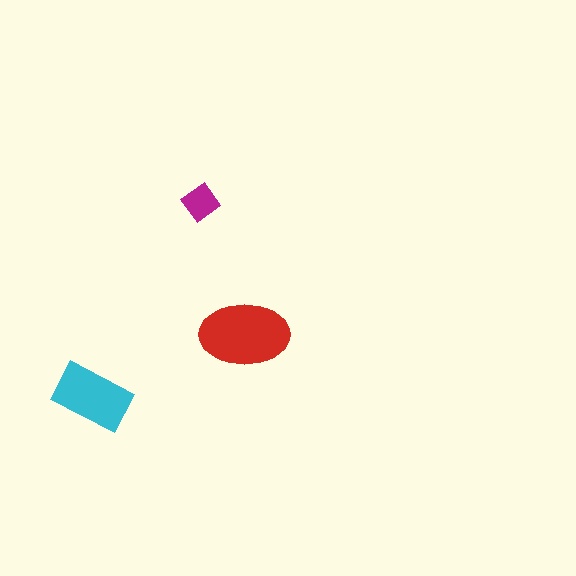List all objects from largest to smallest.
The red ellipse, the cyan rectangle, the magenta diamond.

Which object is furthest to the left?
The cyan rectangle is leftmost.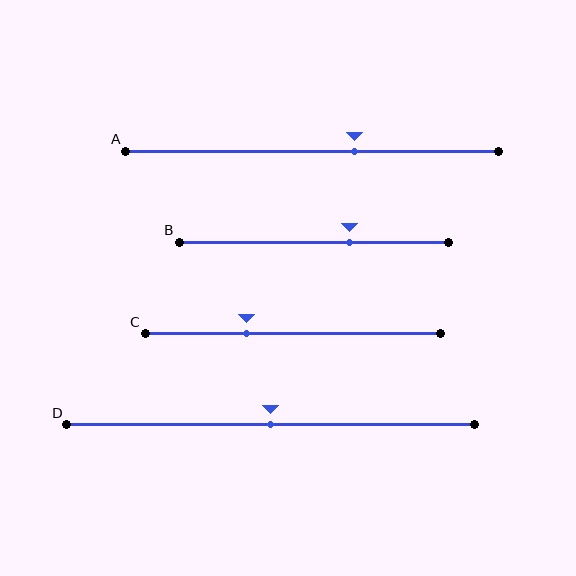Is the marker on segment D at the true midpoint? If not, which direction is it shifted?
Yes, the marker on segment D is at the true midpoint.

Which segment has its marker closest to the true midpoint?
Segment D has its marker closest to the true midpoint.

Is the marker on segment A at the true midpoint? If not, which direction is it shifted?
No, the marker on segment A is shifted to the right by about 11% of the segment length.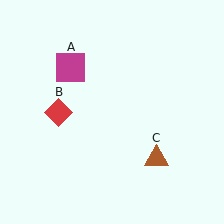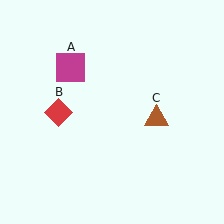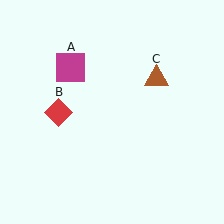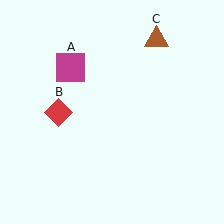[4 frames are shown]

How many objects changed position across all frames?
1 object changed position: brown triangle (object C).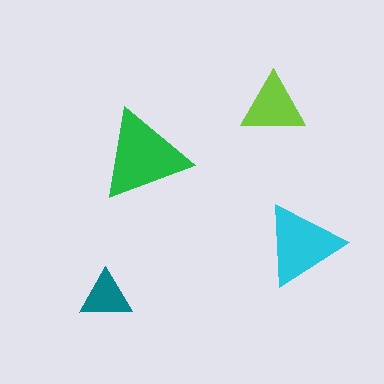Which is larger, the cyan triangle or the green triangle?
The green one.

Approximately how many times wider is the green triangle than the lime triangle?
About 1.5 times wider.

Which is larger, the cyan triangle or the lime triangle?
The cyan one.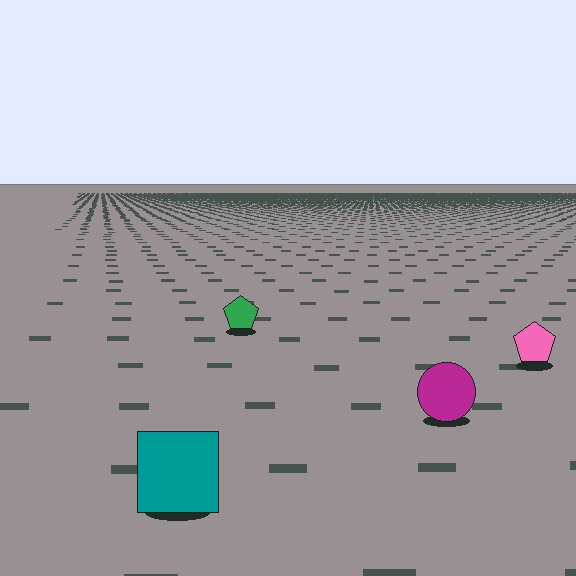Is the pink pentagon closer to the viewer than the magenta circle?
No. The magenta circle is closer — you can tell from the texture gradient: the ground texture is coarser near it.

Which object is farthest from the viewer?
The green pentagon is farthest from the viewer. It appears smaller and the ground texture around it is denser.